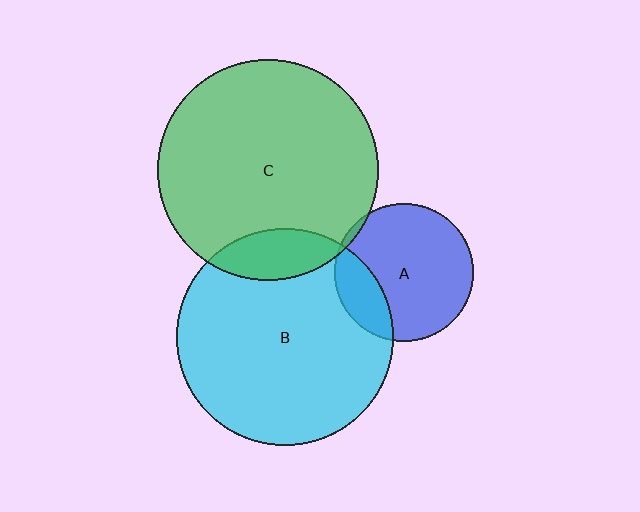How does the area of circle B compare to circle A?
Approximately 2.5 times.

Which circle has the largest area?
Circle C (green).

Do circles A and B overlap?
Yes.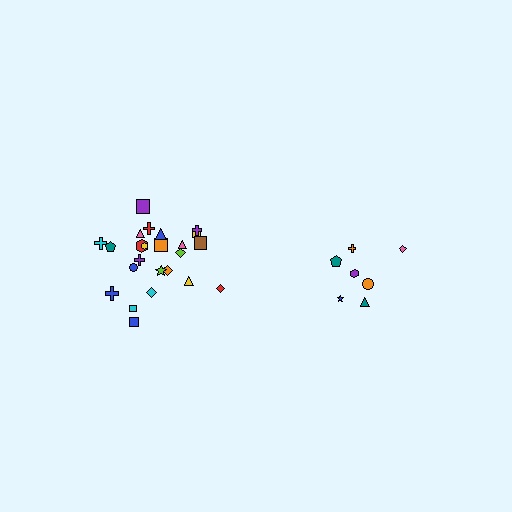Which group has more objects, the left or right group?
The left group.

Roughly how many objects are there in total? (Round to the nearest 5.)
Roughly 30 objects in total.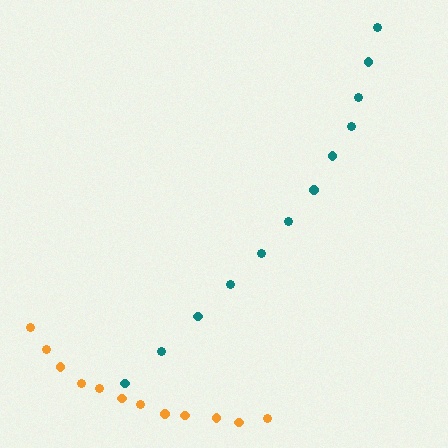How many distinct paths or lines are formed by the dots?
There are 2 distinct paths.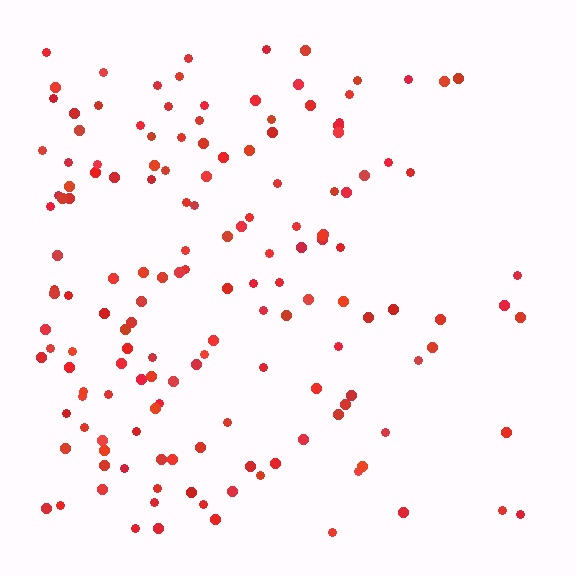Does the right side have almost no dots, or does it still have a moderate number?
Still a moderate number, just noticeably fewer than the left.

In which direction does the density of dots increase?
From right to left, with the left side densest.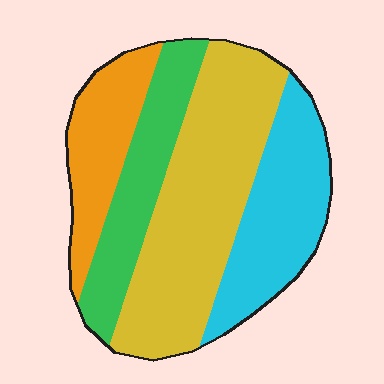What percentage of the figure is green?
Green takes up between a sixth and a third of the figure.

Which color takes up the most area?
Yellow, at roughly 40%.